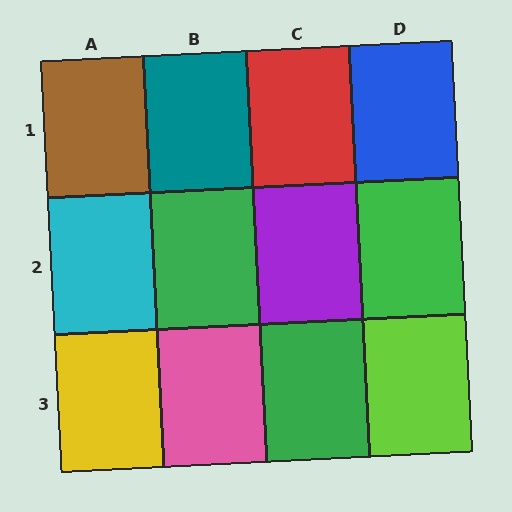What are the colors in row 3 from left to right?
Yellow, pink, green, lime.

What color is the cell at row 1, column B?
Teal.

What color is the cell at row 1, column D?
Blue.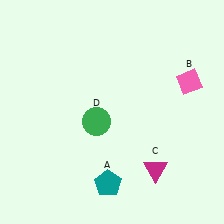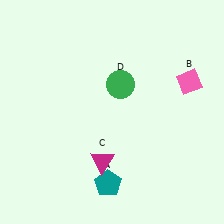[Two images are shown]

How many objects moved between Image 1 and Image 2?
2 objects moved between the two images.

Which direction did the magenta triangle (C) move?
The magenta triangle (C) moved left.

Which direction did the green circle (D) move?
The green circle (D) moved up.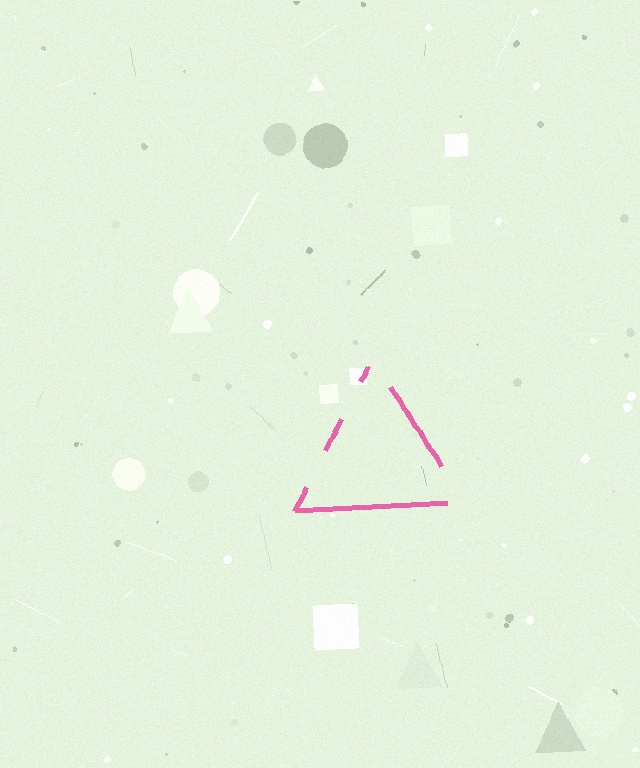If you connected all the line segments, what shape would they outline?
They would outline a triangle.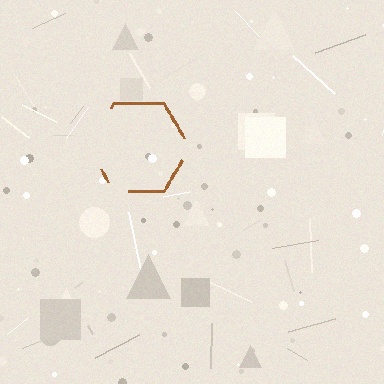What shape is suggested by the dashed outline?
The dashed outline suggests a hexagon.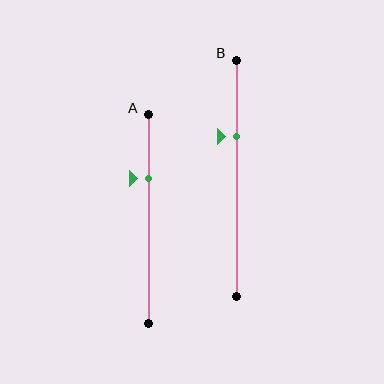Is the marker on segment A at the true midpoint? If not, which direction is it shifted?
No, the marker on segment A is shifted upward by about 19% of the segment length.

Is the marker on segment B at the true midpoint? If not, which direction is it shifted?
No, the marker on segment B is shifted upward by about 18% of the segment length.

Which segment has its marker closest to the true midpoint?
Segment B has its marker closest to the true midpoint.